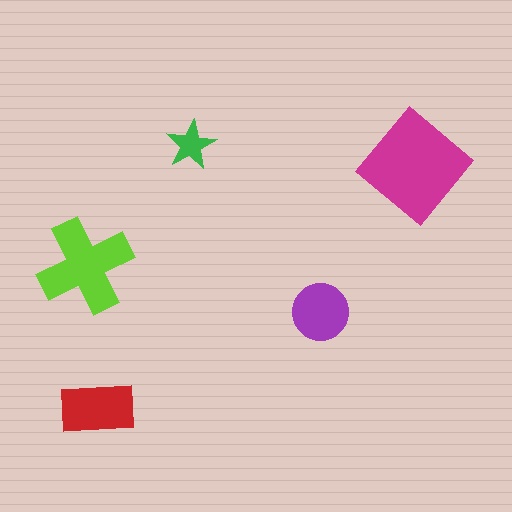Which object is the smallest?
The green star.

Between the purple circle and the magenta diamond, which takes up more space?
The magenta diamond.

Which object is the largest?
The magenta diamond.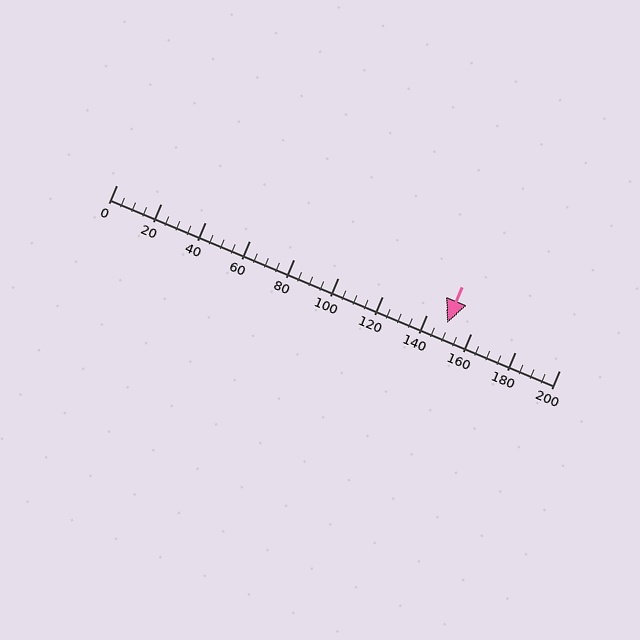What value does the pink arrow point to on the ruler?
The pink arrow points to approximately 149.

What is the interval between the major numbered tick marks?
The major tick marks are spaced 20 units apart.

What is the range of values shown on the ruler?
The ruler shows values from 0 to 200.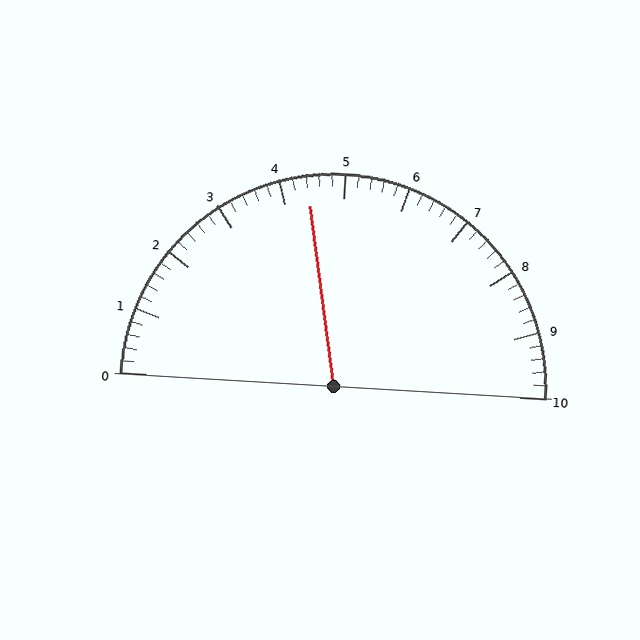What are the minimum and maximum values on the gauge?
The gauge ranges from 0 to 10.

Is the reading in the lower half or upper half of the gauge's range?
The reading is in the lower half of the range (0 to 10).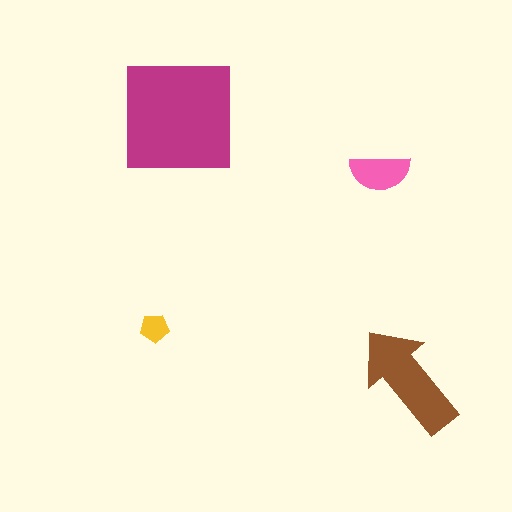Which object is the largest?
The magenta square.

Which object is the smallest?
The yellow pentagon.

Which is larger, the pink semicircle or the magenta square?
The magenta square.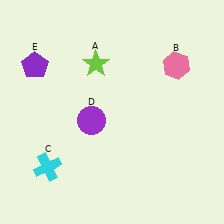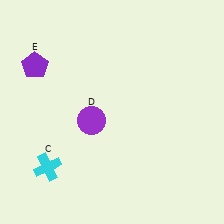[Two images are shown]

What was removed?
The lime star (A), the pink hexagon (B) were removed in Image 2.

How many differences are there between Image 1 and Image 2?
There are 2 differences between the two images.